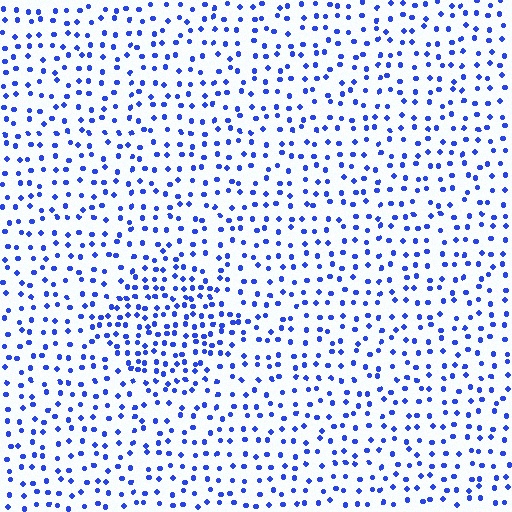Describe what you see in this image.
The image contains small blue elements arranged at two different densities. A diamond-shaped region is visible where the elements are more densely packed than the surrounding area.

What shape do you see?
I see a diamond.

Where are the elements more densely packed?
The elements are more densely packed inside the diamond boundary.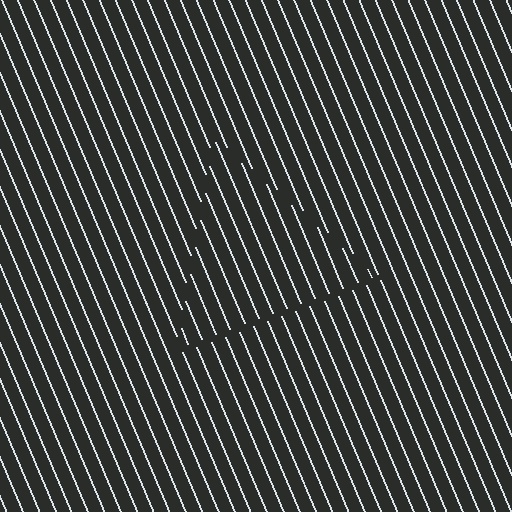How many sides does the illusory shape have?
3 sides — the line-ends trace a triangle.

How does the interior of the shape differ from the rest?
The interior of the shape contains the same grating, shifted by half a period — the contour is defined by the phase discontinuity where line-ends from the inner and outer gratings abut.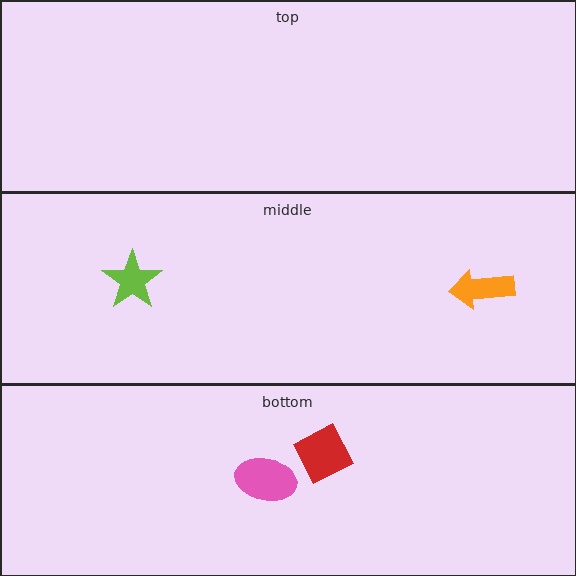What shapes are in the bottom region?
The pink ellipse, the red diamond.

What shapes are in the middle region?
The orange arrow, the lime star.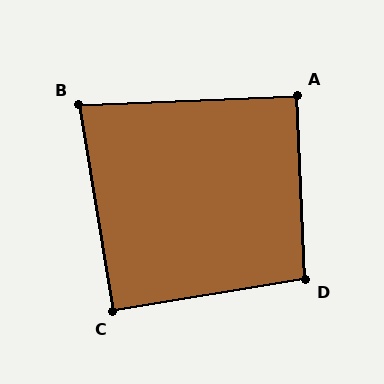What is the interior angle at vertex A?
Approximately 90 degrees (approximately right).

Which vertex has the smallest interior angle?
B, at approximately 83 degrees.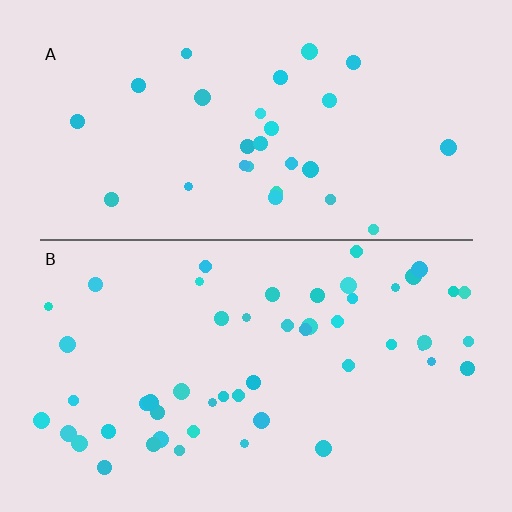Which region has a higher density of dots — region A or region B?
B (the bottom).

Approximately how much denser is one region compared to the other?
Approximately 1.8× — region B over region A.